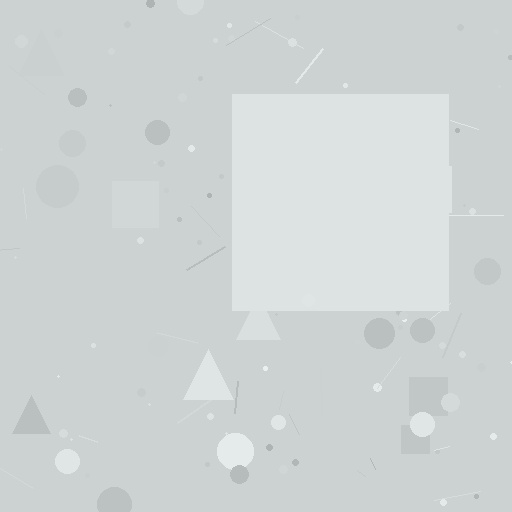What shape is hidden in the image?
A square is hidden in the image.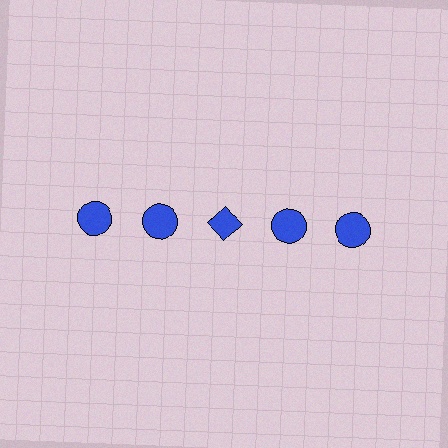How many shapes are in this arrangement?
There are 5 shapes arranged in a grid pattern.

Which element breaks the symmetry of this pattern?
The blue diamond in the top row, center column breaks the symmetry. All other shapes are blue circles.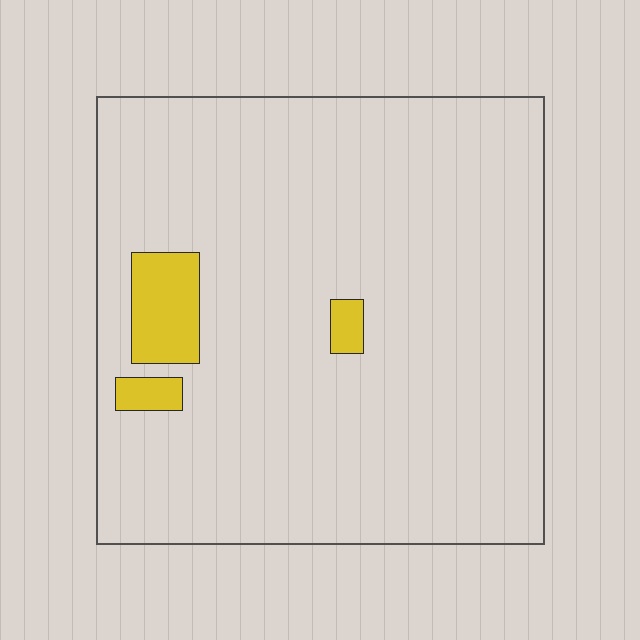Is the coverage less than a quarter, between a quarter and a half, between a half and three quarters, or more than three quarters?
Less than a quarter.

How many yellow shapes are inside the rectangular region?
3.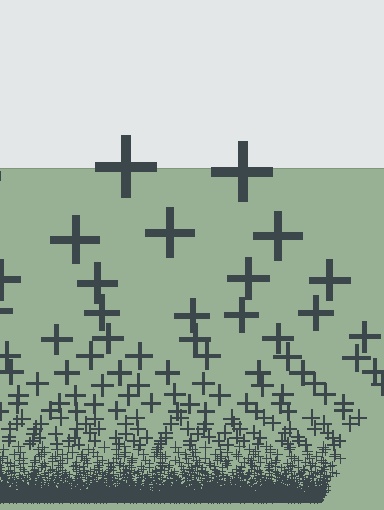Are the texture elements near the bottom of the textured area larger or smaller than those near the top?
Smaller. The gradient is inverted — elements near the bottom are smaller and denser.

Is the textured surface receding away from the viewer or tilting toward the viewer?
The surface appears to tilt toward the viewer. Texture elements get larger and sparser toward the top.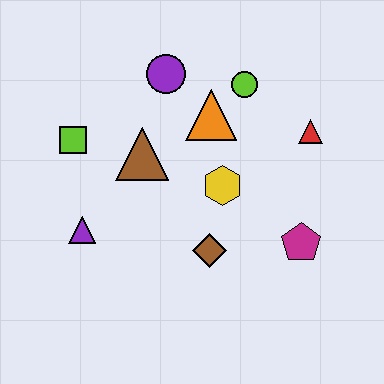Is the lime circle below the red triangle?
No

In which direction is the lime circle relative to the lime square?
The lime circle is to the right of the lime square.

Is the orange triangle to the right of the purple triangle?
Yes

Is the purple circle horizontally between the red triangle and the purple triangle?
Yes